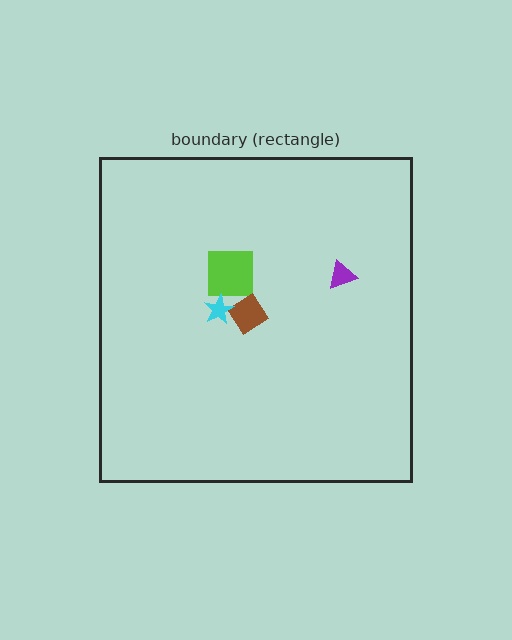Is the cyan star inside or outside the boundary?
Inside.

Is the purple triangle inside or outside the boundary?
Inside.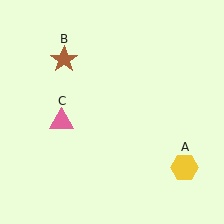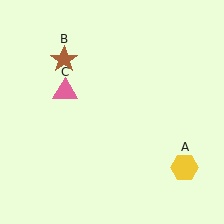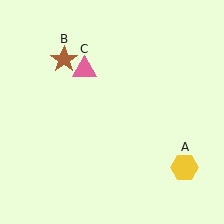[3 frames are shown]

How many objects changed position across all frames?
1 object changed position: pink triangle (object C).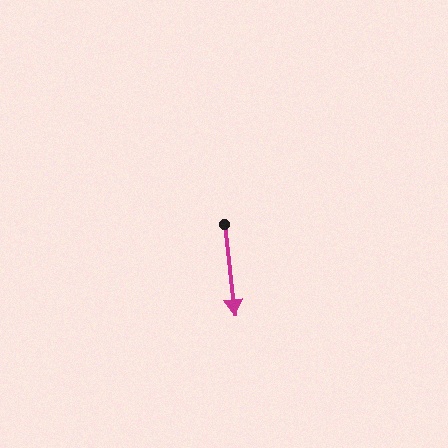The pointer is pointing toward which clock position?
Roughly 6 o'clock.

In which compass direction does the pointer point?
South.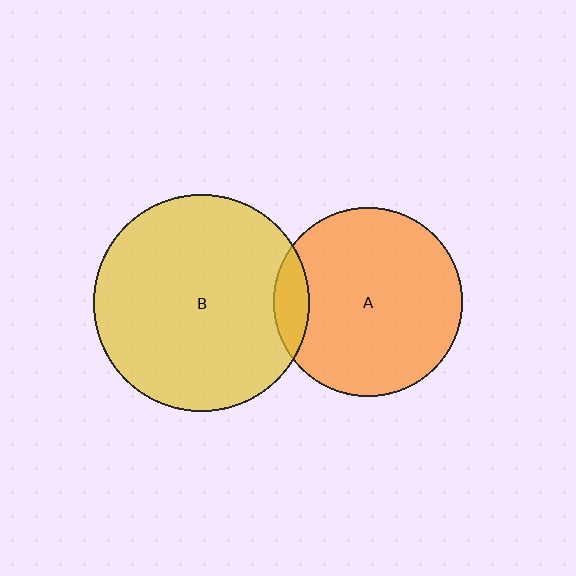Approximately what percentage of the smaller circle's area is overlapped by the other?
Approximately 10%.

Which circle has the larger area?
Circle B (yellow).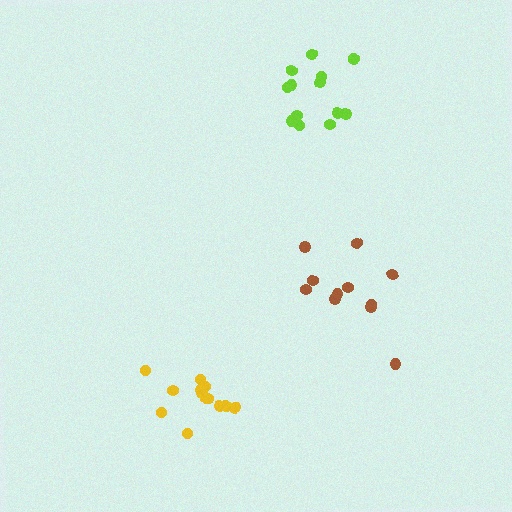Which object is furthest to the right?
The brown cluster is rightmost.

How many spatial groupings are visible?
There are 3 spatial groupings.